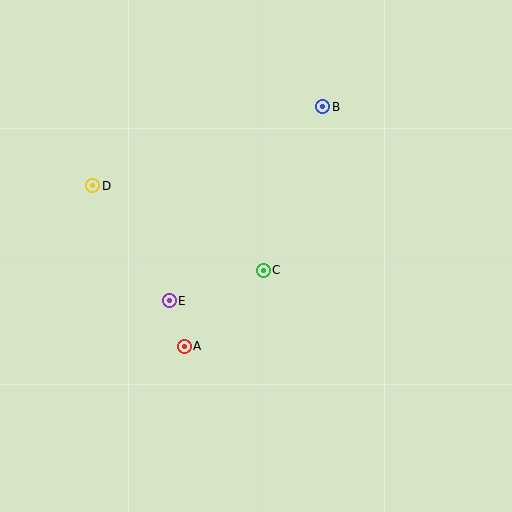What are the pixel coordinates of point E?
Point E is at (169, 301).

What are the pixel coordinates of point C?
Point C is at (263, 270).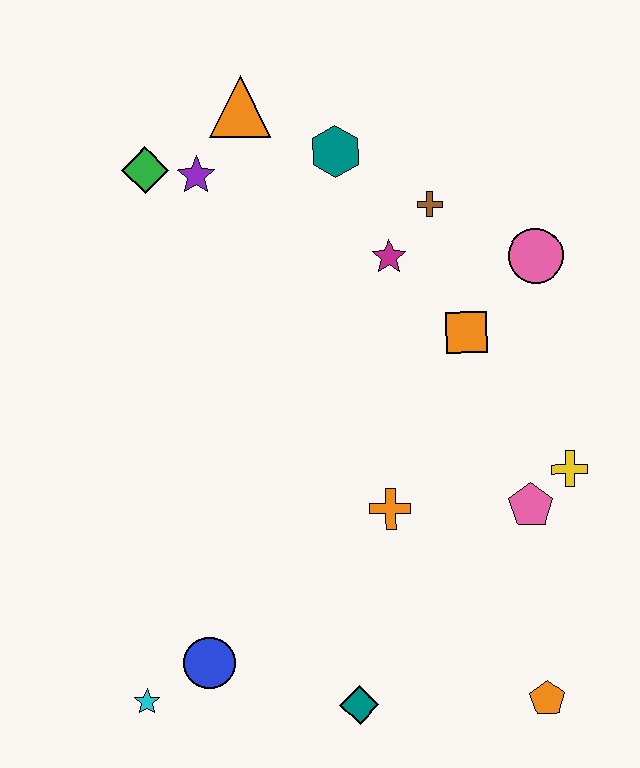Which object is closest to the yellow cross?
The pink pentagon is closest to the yellow cross.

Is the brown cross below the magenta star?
No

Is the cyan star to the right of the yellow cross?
No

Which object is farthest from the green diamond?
The orange pentagon is farthest from the green diamond.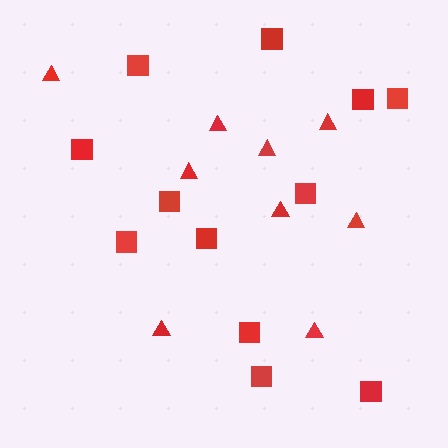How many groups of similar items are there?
There are 2 groups: one group of triangles (9) and one group of squares (12).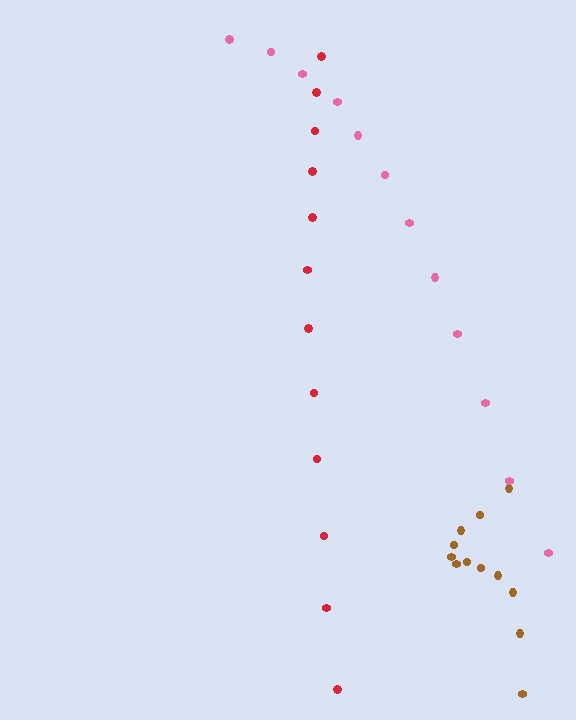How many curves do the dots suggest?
There are 3 distinct paths.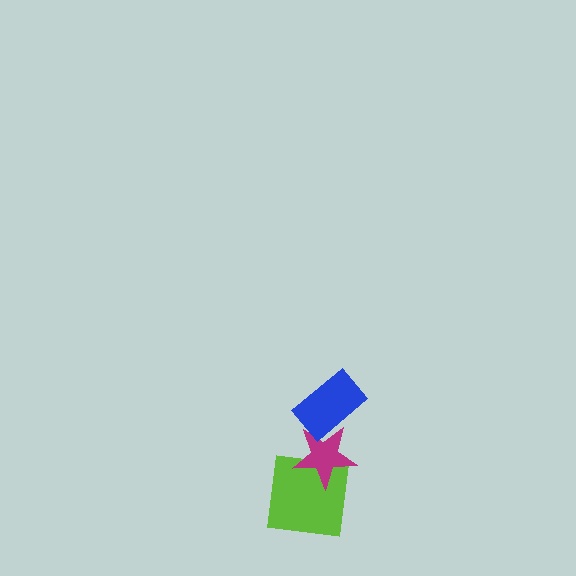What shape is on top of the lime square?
The magenta star is on top of the lime square.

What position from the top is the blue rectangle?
The blue rectangle is 1st from the top.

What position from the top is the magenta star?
The magenta star is 2nd from the top.